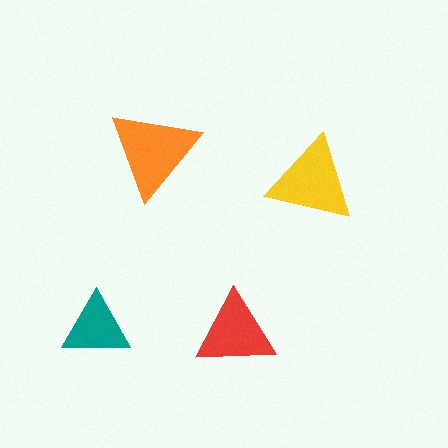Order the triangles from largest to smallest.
the orange one, the yellow one, the red one, the teal one.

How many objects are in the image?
There are 4 objects in the image.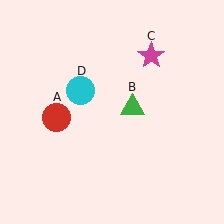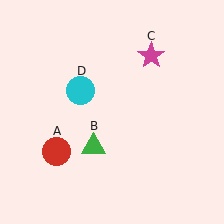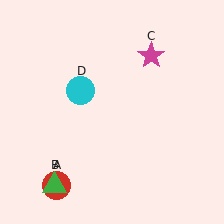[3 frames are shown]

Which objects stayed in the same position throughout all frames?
Magenta star (object C) and cyan circle (object D) remained stationary.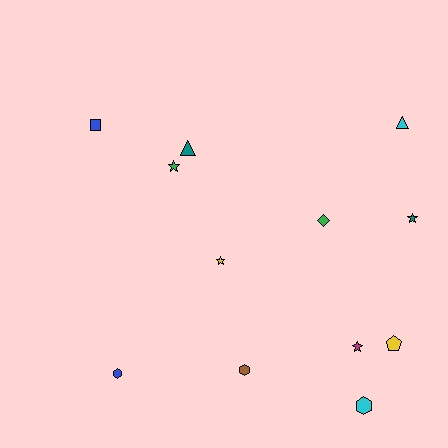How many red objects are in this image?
There are no red objects.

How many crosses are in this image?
There are no crosses.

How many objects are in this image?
There are 12 objects.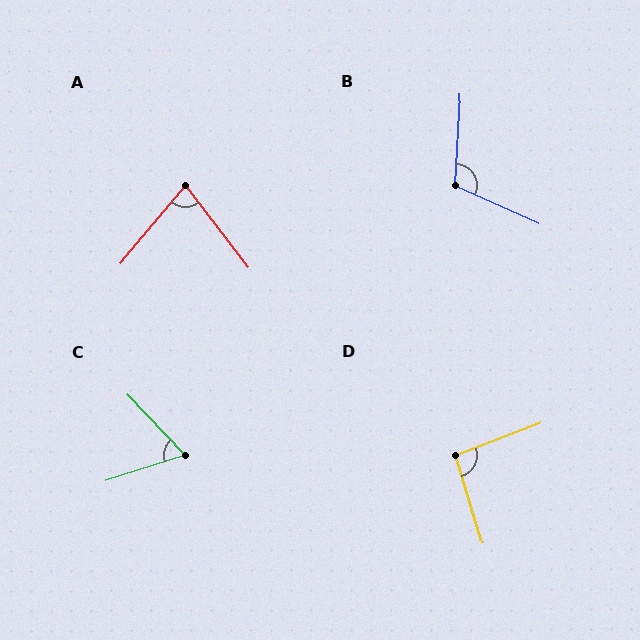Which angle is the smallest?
C, at approximately 64 degrees.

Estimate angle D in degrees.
Approximately 94 degrees.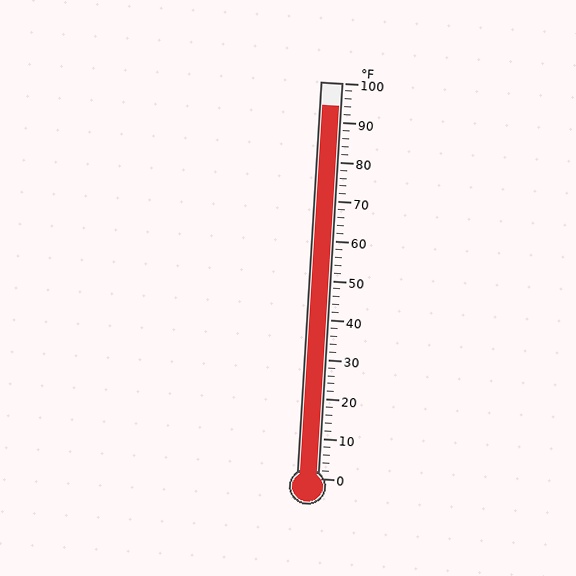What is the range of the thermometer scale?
The thermometer scale ranges from 0°F to 100°F.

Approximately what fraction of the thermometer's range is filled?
The thermometer is filled to approximately 95% of its range.